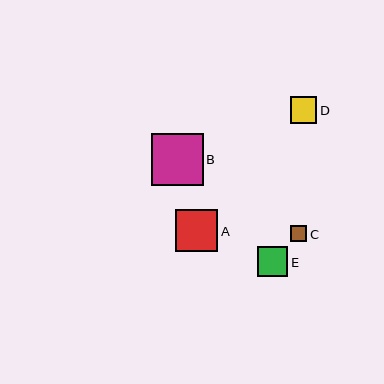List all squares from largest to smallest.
From largest to smallest: B, A, E, D, C.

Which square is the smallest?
Square C is the smallest with a size of approximately 16 pixels.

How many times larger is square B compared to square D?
Square B is approximately 2.0 times the size of square D.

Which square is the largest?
Square B is the largest with a size of approximately 52 pixels.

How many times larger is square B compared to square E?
Square B is approximately 1.8 times the size of square E.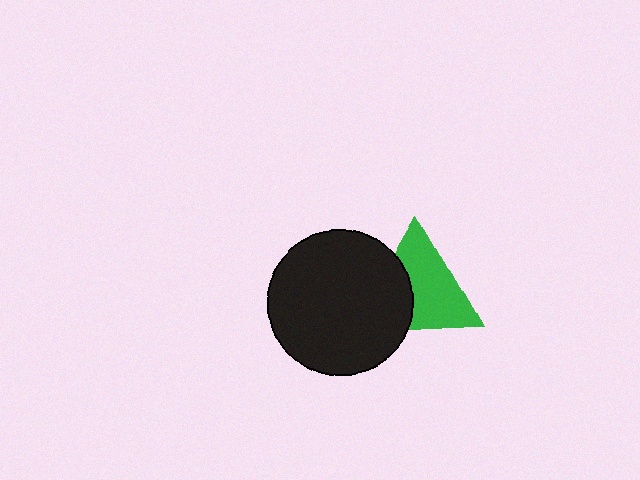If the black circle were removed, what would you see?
You would see the complete green triangle.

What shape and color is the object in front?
The object in front is a black circle.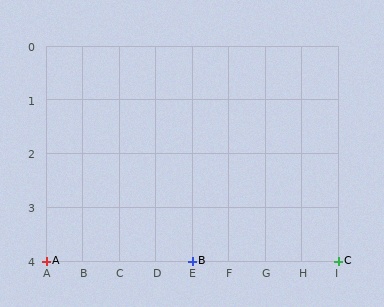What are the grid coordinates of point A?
Point A is at grid coordinates (A, 4).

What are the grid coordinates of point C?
Point C is at grid coordinates (I, 4).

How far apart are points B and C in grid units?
Points B and C are 4 columns apart.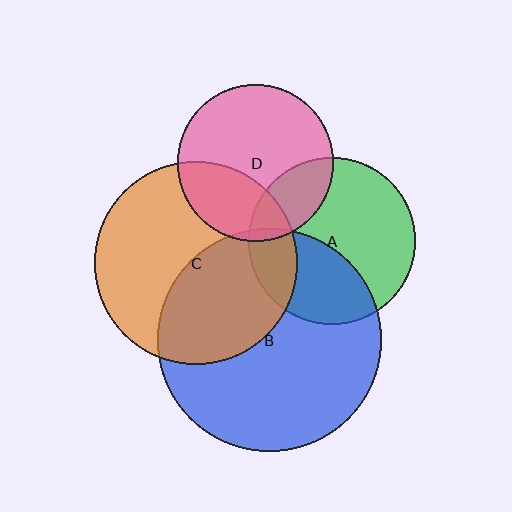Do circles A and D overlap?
Yes.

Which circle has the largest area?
Circle B (blue).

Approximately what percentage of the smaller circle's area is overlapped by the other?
Approximately 25%.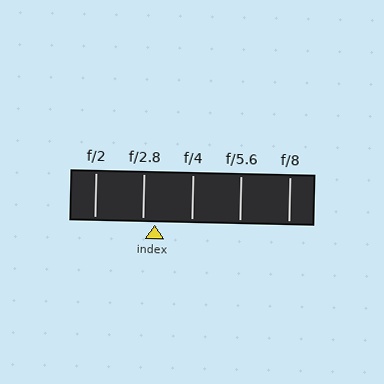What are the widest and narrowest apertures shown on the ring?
The widest aperture shown is f/2 and the narrowest is f/8.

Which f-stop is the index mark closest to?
The index mark is closest to f/2.8.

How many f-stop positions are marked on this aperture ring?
There are 5 f-stop positions marked.